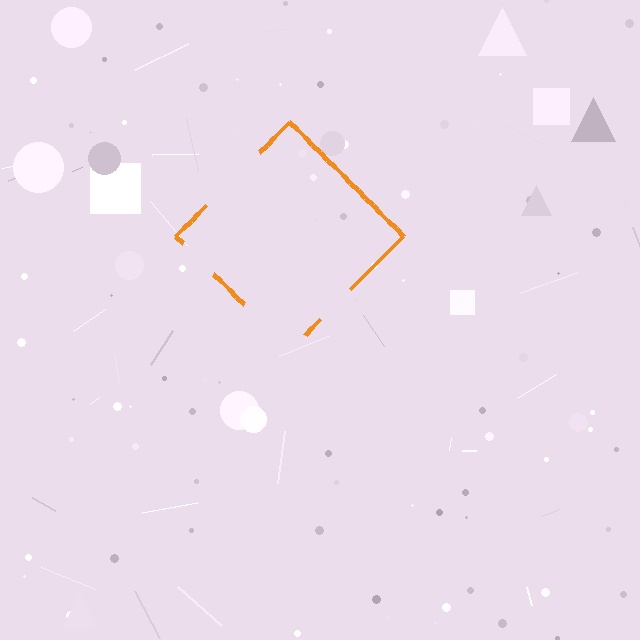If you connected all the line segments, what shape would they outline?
They would outline a diamond.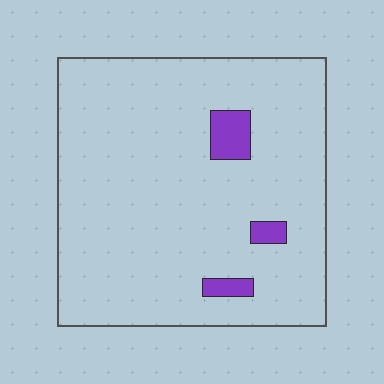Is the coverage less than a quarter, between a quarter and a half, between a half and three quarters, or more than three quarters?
Less than a quarter.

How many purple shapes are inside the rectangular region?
3.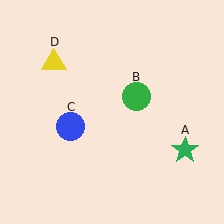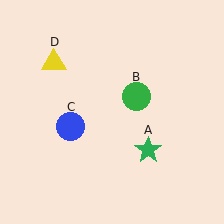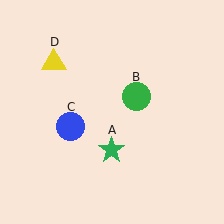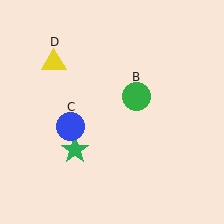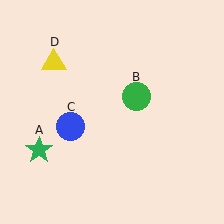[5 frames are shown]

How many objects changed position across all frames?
1 object changed position: green star (object A).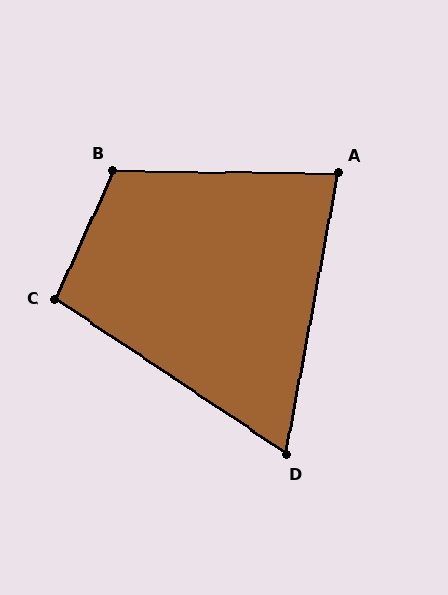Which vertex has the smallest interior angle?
D, at approximately 67 degrees.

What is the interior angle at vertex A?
Approximately 80 degrees (acute).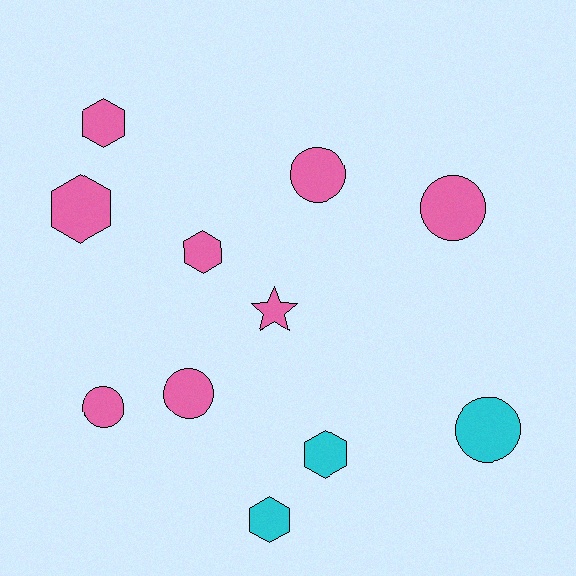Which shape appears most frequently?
Hexagon, with 5 objects.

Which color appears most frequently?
Pink, with 8 objects.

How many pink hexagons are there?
There are 3 pink hexagons.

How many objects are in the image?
There are 11 objects.